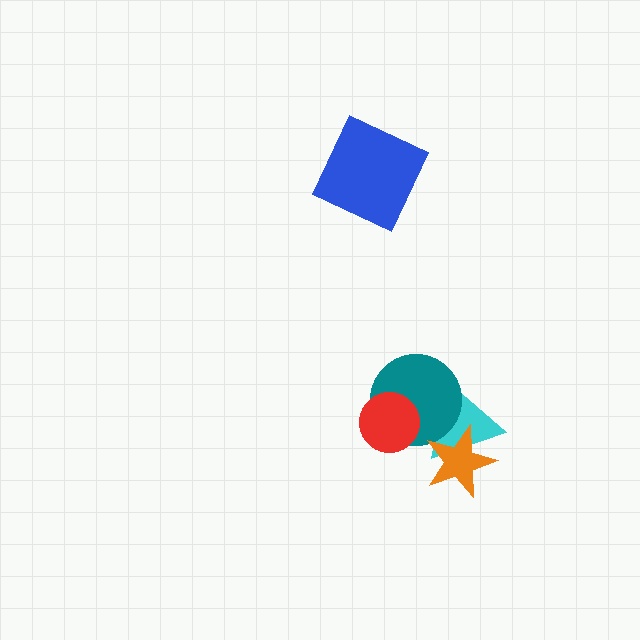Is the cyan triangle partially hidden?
Yes, it is partially covered by another shape.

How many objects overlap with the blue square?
0 objects overlap with the blue square.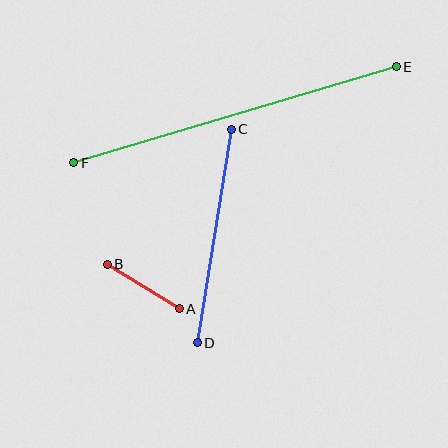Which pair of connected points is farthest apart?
Points E and F are farthest apart.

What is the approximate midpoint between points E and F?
The midpoint is at approximately (235, 115) pixels.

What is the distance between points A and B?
The distance is approximately 85 pixels.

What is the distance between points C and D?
The distance is approximately 216 pixels.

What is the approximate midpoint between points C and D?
The midpoint is at approximately (214, 236) pixels.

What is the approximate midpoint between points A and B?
The midpoint is at approximately (143, 286) pixels.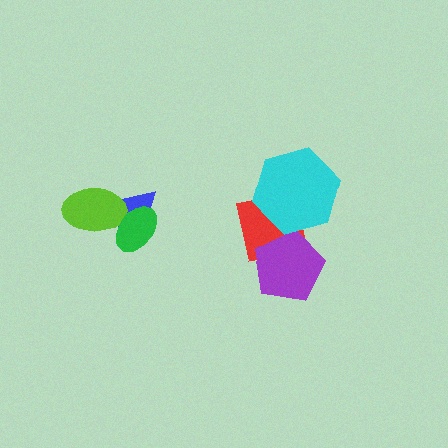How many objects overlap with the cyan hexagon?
1 object overlaps with the cyan hexagon.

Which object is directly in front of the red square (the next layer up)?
The purple pentagon is directly in front of the red square.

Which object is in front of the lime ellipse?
The green ellipse is in front of the lime ellipse.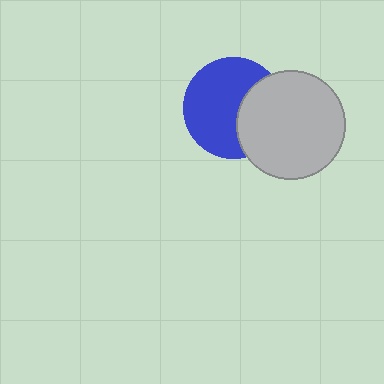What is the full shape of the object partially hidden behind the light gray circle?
The partially hidden object is a blue circle.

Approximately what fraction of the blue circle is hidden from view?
Roughly 34% of the blue circle is hidden behind the light gray circle.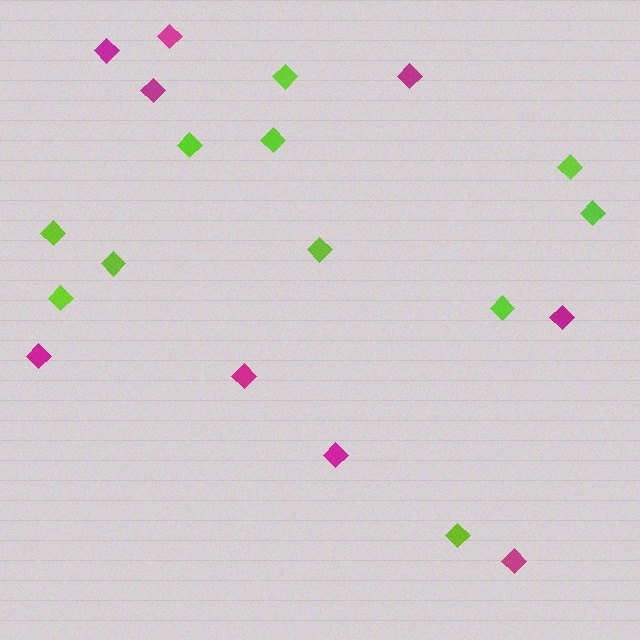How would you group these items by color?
There are 2 groups: one group of lime diamonds (11) and one group of magenta diamonds (9).